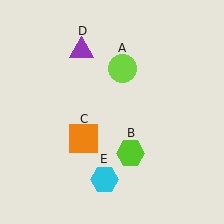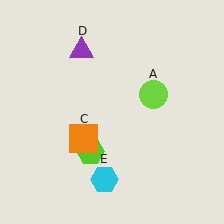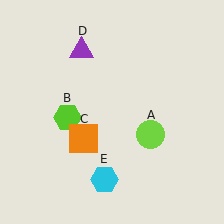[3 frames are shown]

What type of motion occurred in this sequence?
The lime circle (object A), lime hexagon (object B) rotated clockwise around the center of the scene.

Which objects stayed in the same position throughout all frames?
Orange square (object C) and purple triangle (object D) and cyan hexagon (object E) remained stationary.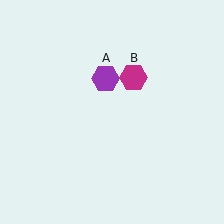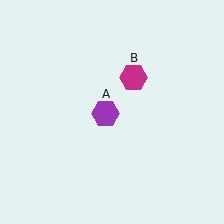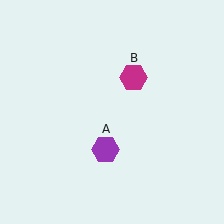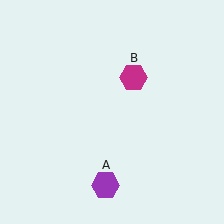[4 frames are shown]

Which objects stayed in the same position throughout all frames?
Magenta hexagon (object B) remained stationary.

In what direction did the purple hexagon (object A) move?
The purple hexagon (object A) moved down.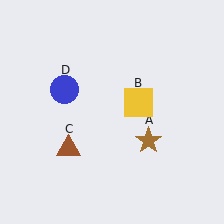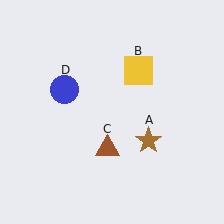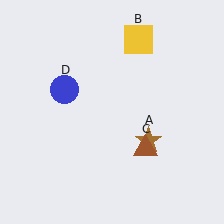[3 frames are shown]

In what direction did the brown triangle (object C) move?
The brown triangle (object C) moved right.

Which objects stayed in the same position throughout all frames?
Brown star (object A) and blue circle (object D) remained stationary.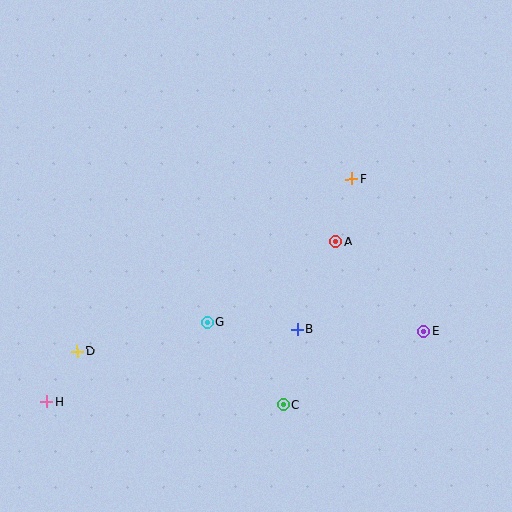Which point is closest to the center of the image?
Point A at (335, 242) is closest to the center.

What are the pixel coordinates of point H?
Point H is at (46, 402).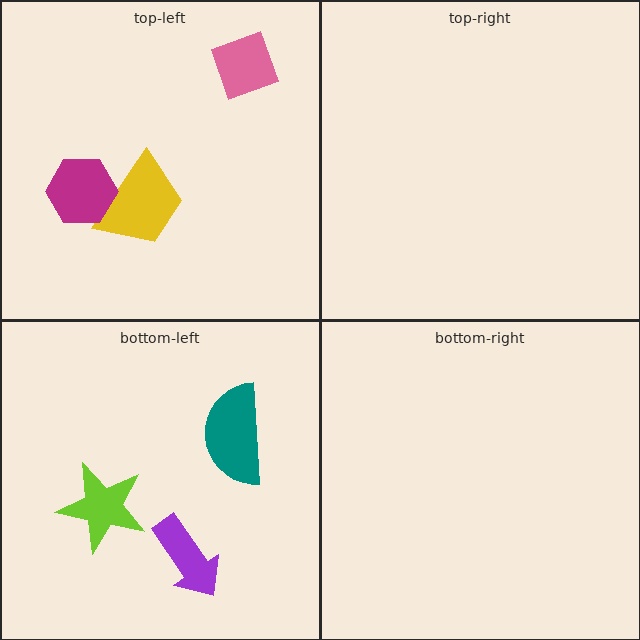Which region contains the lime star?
The bottom-left region.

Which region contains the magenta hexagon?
The top-left region.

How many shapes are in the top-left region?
3.